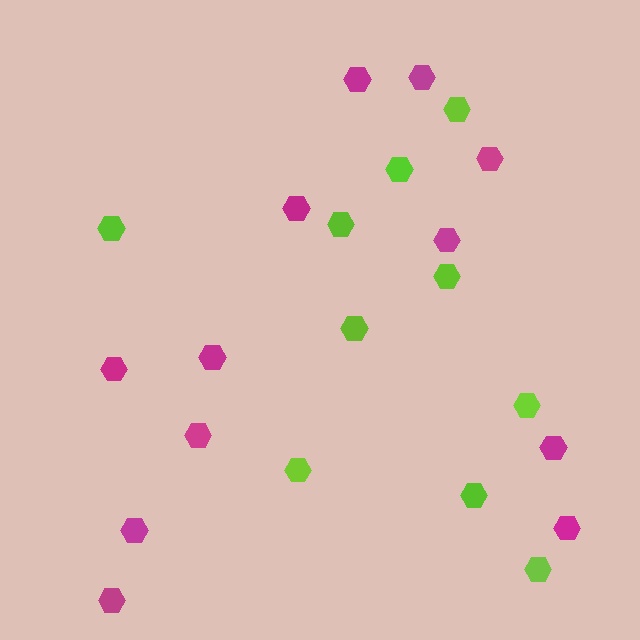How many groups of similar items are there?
There are 2 groups: one group of magenta hexagons (12) and one group of lime hexagons (10).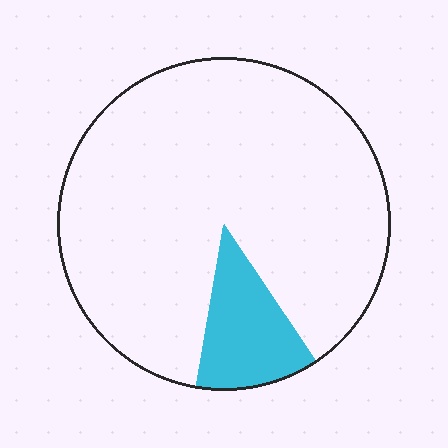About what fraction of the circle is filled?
About one eighth (1/8).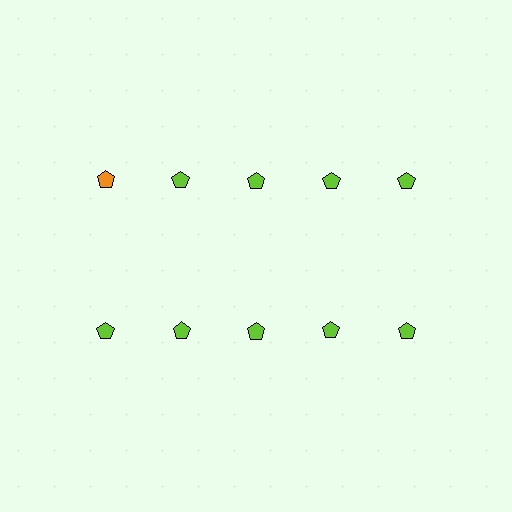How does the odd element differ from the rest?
It has a different color: orange instead of lime.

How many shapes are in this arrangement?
There are 10 shapes arranged in a grid pattern.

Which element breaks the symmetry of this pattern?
The orange pentagon in the top row, leftmost column breaks the symmetry. All other shapes are lime pentagons.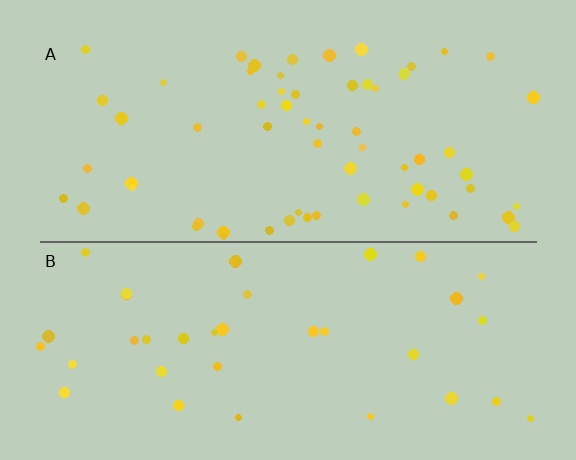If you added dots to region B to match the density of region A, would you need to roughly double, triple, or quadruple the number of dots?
Approximately double.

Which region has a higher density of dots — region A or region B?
A (the top).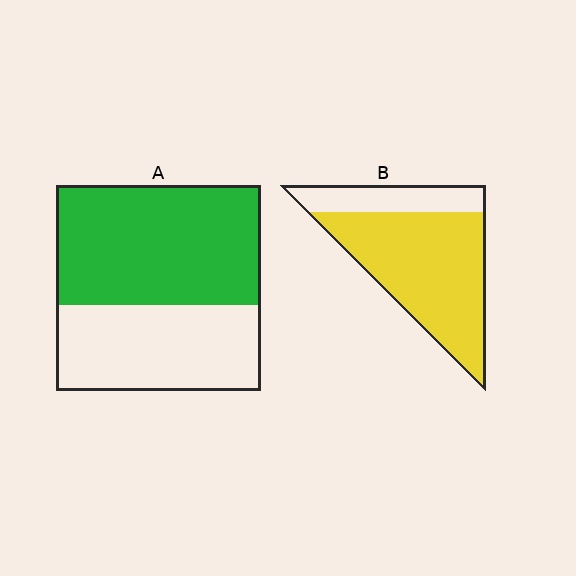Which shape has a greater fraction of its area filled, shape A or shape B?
Shape B.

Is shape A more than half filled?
Yes.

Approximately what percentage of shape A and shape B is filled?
A is approximately 60% and B is approximately 75%.